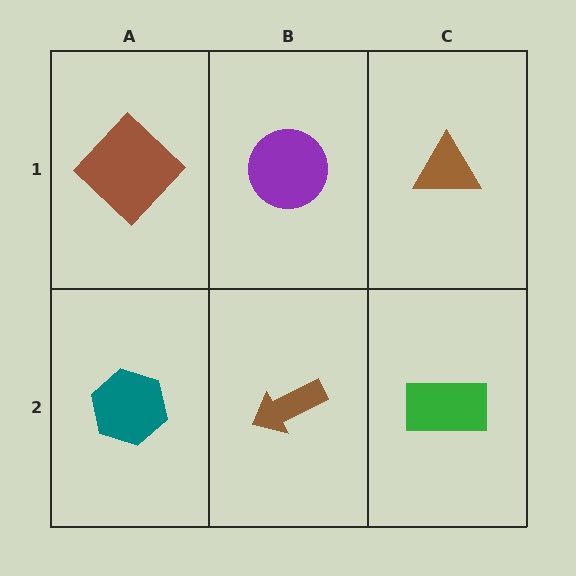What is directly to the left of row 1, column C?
A purple circle.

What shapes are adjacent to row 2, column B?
A purple circle (row 1, column B), a teal hexagon (row 2, column A), a green rectangle (row 2, column C).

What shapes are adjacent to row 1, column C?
A green rectangle (row 2, column C), a purple circle (row 1, column B).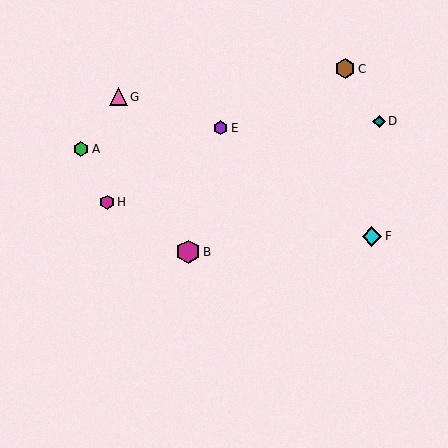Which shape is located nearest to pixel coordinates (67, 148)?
The green hexagon (labeled A) at (81, 149) is nearest to that location.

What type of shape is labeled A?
Shape A is a green hexagon.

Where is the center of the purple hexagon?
The center of the purple hexagon is at (221, 128).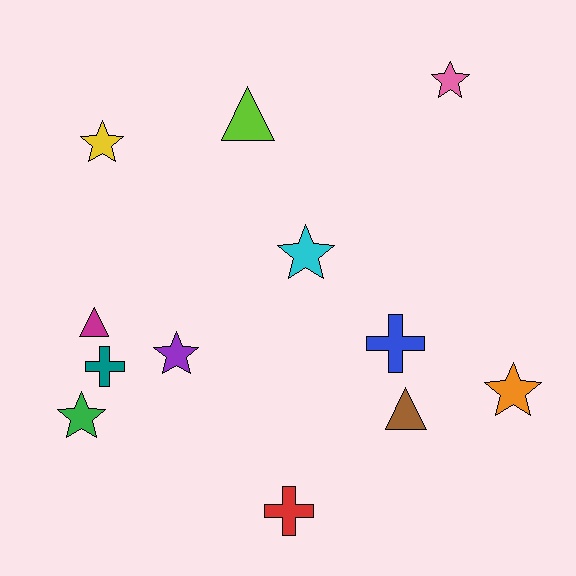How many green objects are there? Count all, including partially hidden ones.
There is 1 green object.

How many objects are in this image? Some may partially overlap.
There are 12 objects.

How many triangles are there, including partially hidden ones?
There are 3 triangles.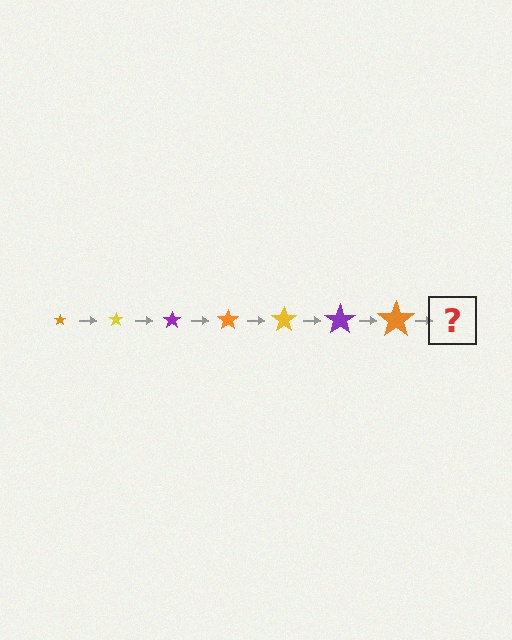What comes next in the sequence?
The next element should be a yellow star, larger than the previous one.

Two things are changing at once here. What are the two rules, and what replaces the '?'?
The two rules are that the star grows larger each step and the color cycles through orange, yellow, and purple. The '?' should be a yellow star, larger than the previous one.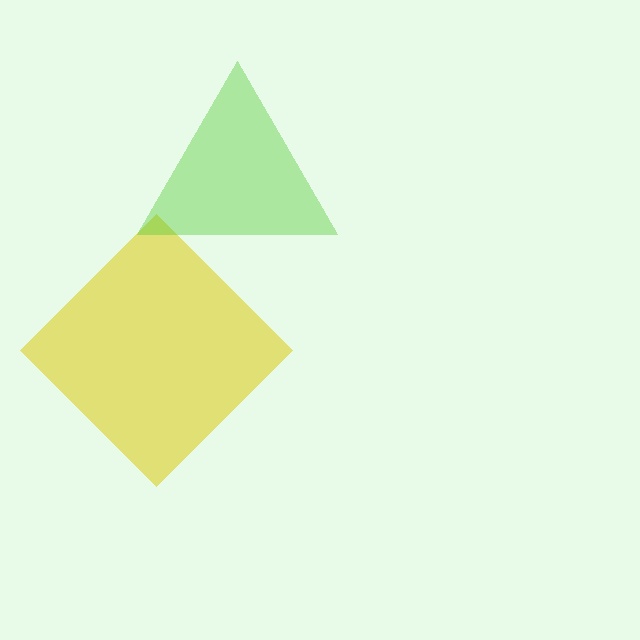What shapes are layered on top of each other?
The layered shapes are: a yellow diamond, a lime triangle.